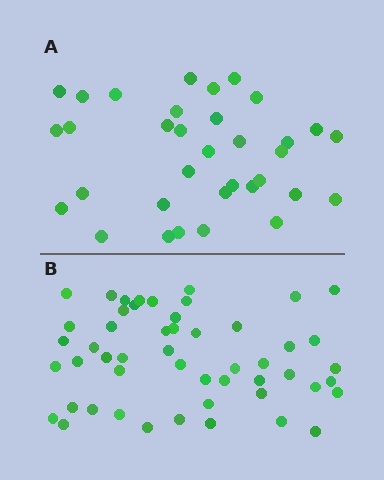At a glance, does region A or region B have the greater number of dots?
Region B (the bottom region) has more dots.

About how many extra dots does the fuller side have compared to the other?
Region B has approximately 15 more dots than region A.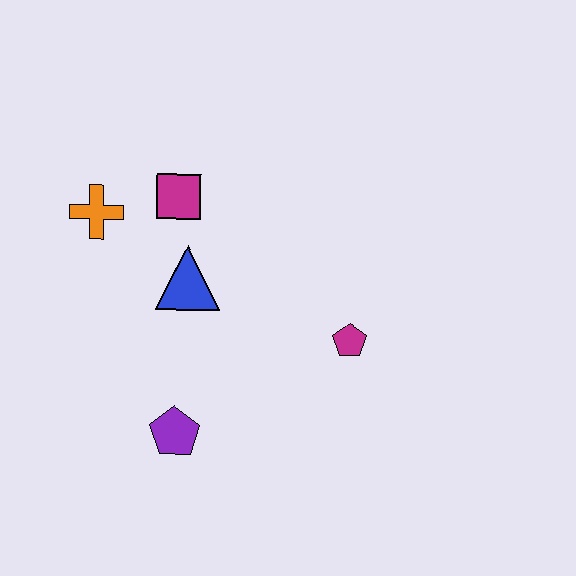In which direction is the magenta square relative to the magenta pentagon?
The magenta square is to the left of the magenta pentagon.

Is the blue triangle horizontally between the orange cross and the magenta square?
No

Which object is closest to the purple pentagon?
The blue triangle is closest to the purple pentagon.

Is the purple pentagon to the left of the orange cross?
No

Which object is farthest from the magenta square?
The purple pentagon is farthest from the magenta square.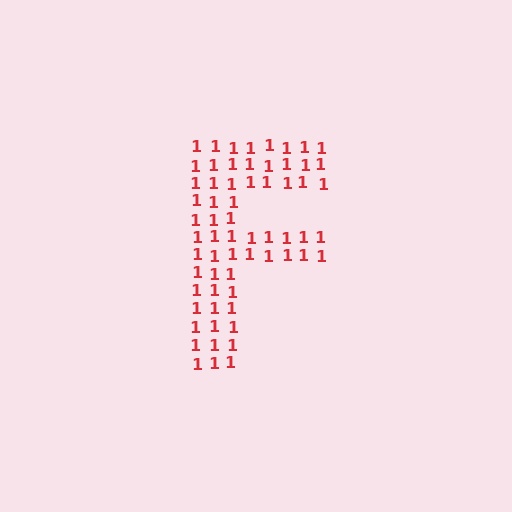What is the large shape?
The large shape is the letter F.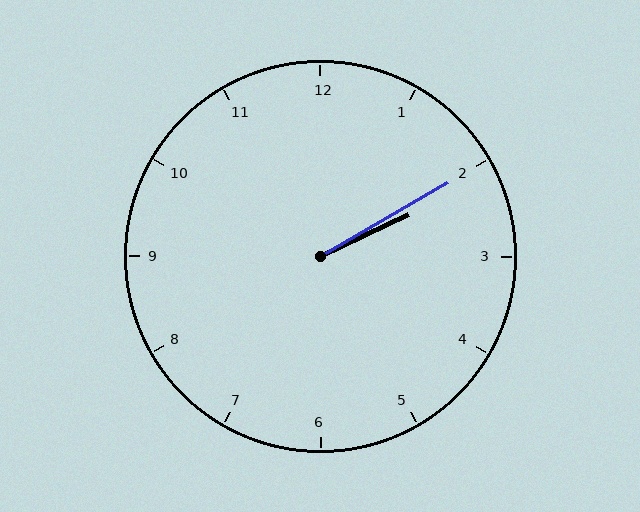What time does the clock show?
2:10.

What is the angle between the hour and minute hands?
Approximately 5 degrees.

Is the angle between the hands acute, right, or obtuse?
It is acute.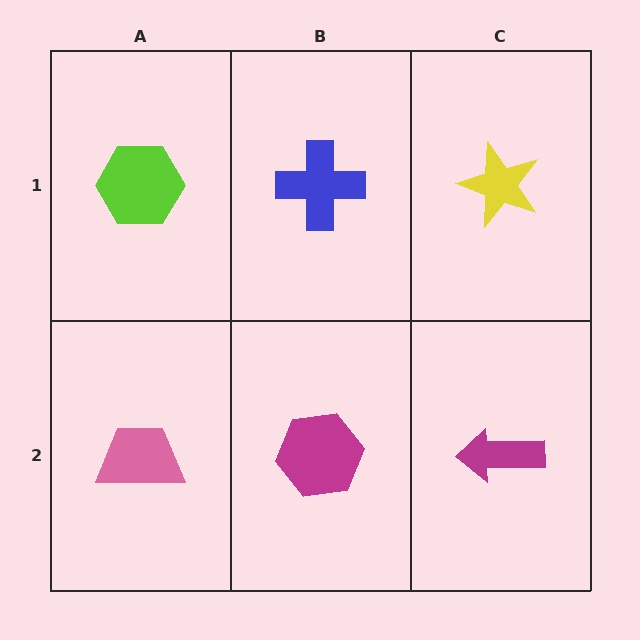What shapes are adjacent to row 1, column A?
A pink trapezoid (row 2, column A), a blue cross (row 1, column B).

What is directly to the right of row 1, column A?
A blue cross.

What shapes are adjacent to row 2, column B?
A blue cross (row 1, column B), a pink trapezoid (row 2, column A), a magenta arrow (row 2, column C).